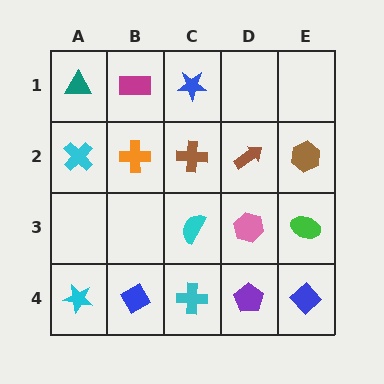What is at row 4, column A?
A cyan star.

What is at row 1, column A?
A teal triangle.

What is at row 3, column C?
A cyan semicircle.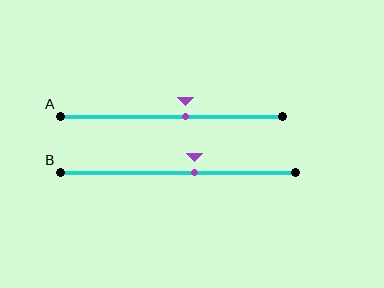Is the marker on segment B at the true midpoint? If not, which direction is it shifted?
No, the marker on segment B is shifted to the right by about 7% of the segment length.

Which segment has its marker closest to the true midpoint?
Segment A has its marker closest to the true midpoint.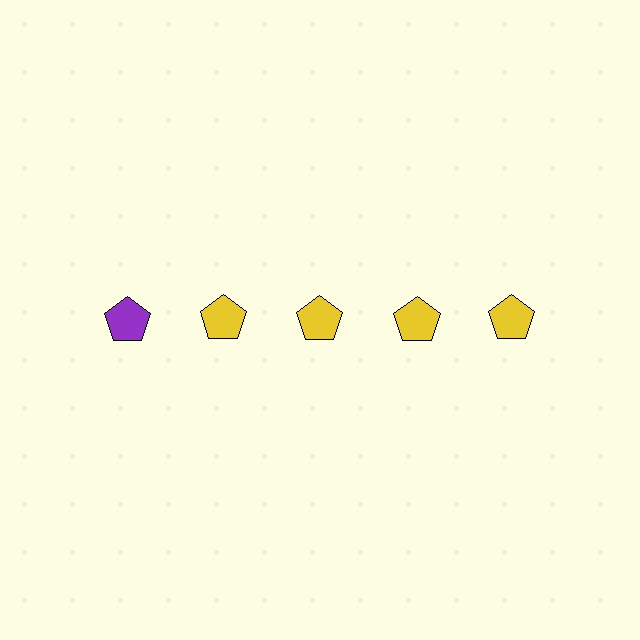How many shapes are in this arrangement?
There are 5 shapes arranged in a grid pattern.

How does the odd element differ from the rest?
It has a different color: purple instead of yellow.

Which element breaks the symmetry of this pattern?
The purple pentagon in the top row, leftmost column breaks the symmetry. All other shapes are yellow pentagons.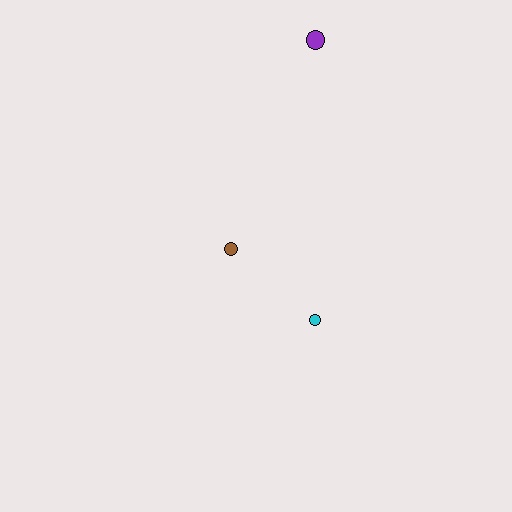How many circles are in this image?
There are 3 circles.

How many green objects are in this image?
There are no green objects.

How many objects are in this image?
There are 3 objects.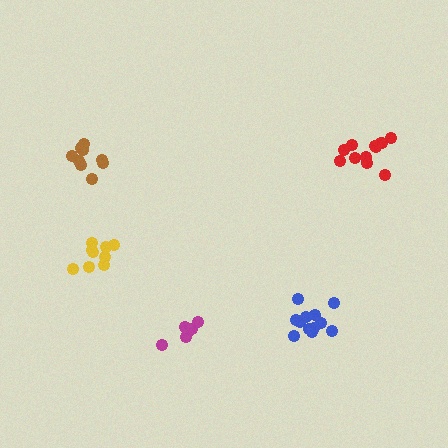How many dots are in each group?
Group 1: 12 dots, Group 2: 9 dots, Group 3: 11 dots, Group 4: 6 dots, Group 5: 9 dots (47 total).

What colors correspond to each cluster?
The clusters are colored: blue, brown, red, magenta, yellow.